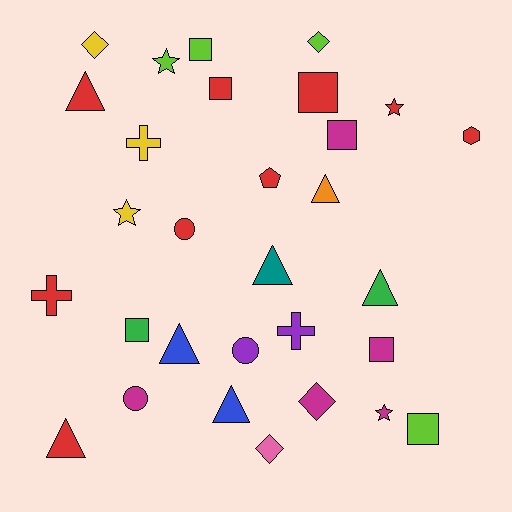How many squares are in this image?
There are 7 squares.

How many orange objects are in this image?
There is 1 orange object.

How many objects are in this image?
There are 30 objects.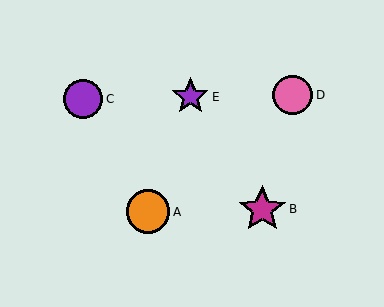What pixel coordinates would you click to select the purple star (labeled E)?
Click at (190, 97) to select the purple star E.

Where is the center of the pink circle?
The center of the pink circle is at (293, 95).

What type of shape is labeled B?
Shape B is a magenta star.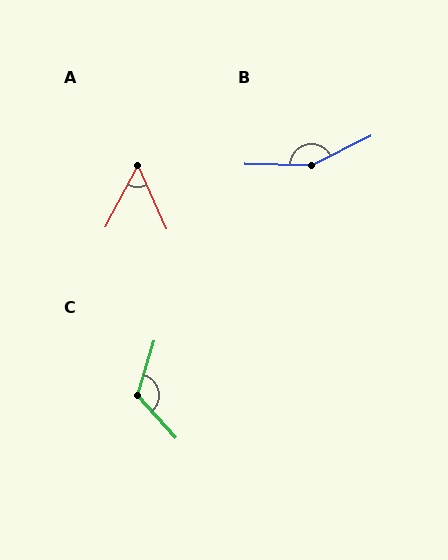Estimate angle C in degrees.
Approximately 121 degrees.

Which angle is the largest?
B, at approximately 152 degrees.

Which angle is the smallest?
A, at approximately 52 degrees.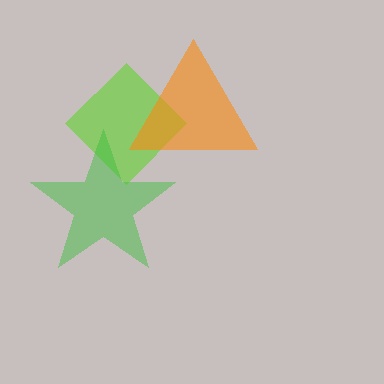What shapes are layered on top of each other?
The layered shapes are: a lime diamond, a green star, an orange triangle.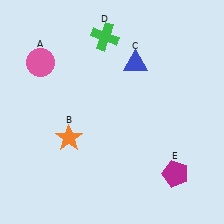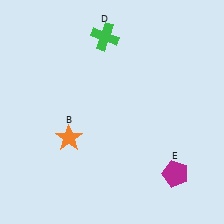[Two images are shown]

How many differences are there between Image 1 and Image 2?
There are 2 differences between the two images.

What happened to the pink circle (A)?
The pink circle (A) was removed in Image 2. It was in the top-left area of Image 1.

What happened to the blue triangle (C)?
The blue triangle (C) was removed in Image 2. It was in the top-right area of Image 1.